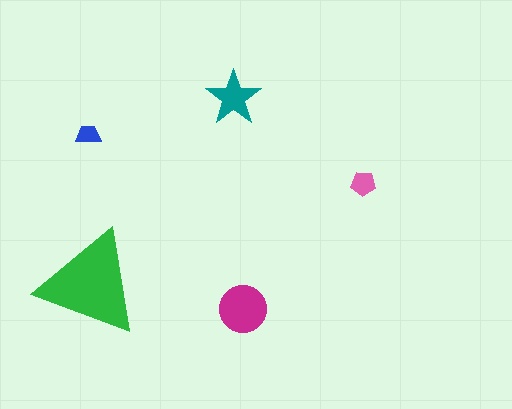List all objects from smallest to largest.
The blue trapezoid, the pink pentagon, the teal star, the magenta circle, the green triangle.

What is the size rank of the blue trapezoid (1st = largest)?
5th.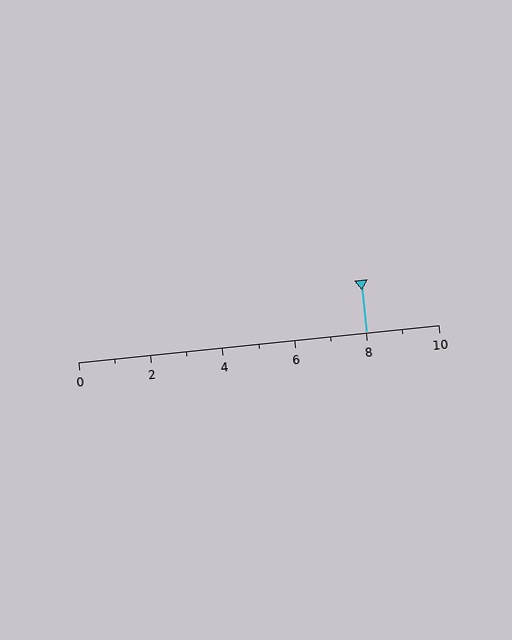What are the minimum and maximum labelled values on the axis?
The axis runs from 0 to 10.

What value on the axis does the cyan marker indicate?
The marker indicates approximately 8.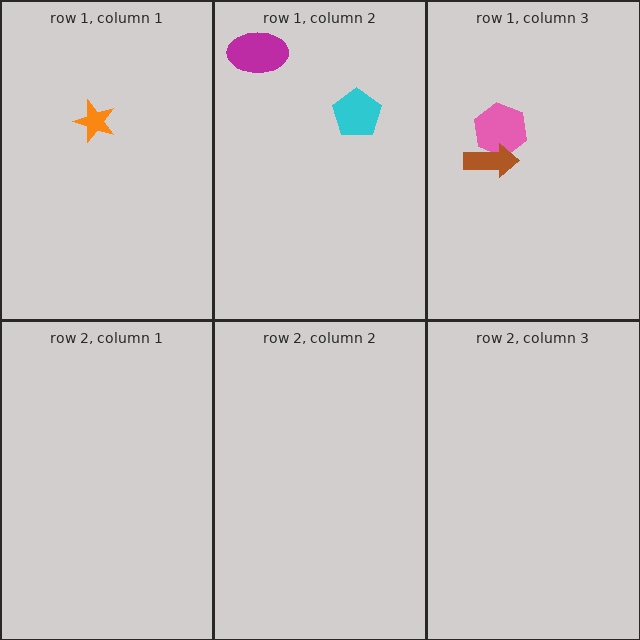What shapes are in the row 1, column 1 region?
The orange star.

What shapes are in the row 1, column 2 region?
The magenta ellipse, the cyan pentagon.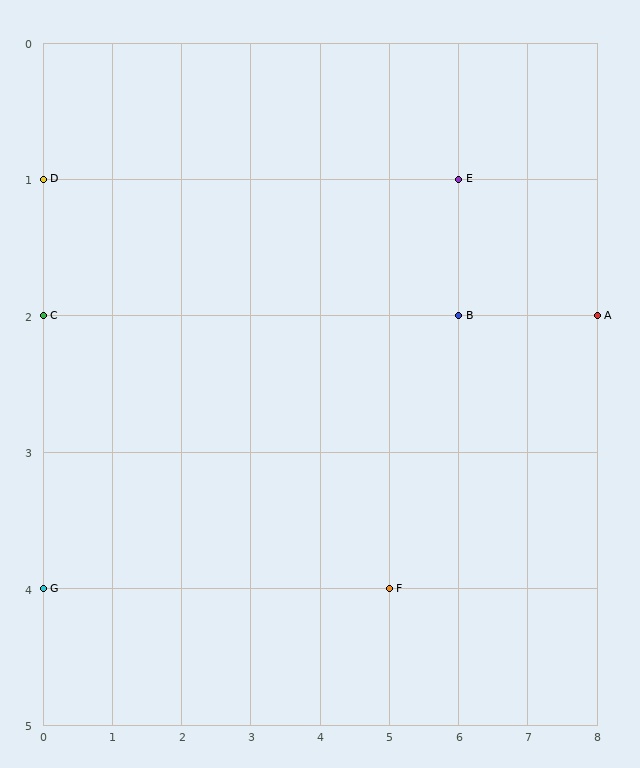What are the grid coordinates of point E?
Point E is at grid coordinates (6, 1).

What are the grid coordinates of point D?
Point D is at grid coordinates (0, 1).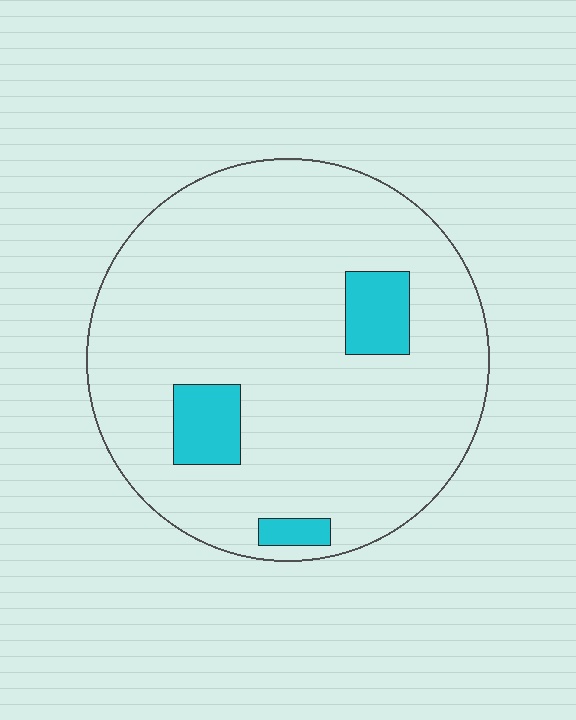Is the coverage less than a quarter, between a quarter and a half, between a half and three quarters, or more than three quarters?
Less than a quarter.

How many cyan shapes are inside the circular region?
3.